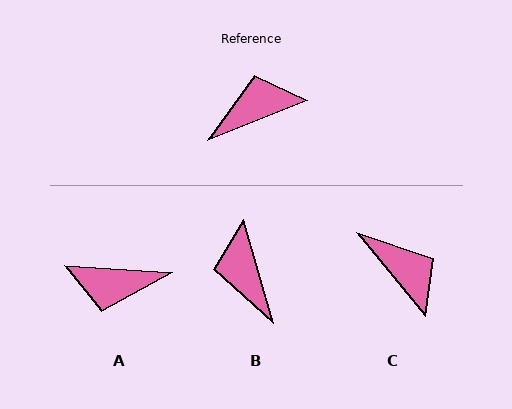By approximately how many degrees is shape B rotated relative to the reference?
Approximately 84 degrees counter-clockwise.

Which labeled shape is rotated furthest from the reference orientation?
A, about 155 degrees away.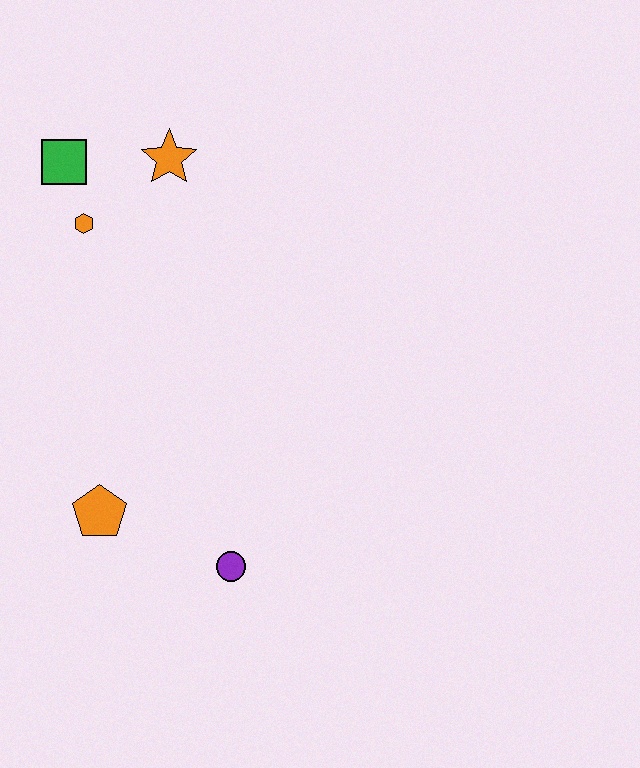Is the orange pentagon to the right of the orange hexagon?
Yes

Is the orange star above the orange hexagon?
Yes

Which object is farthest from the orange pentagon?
The orange star is farthest from the orange pentagon.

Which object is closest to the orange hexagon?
The green square is closest to the orange hexagon.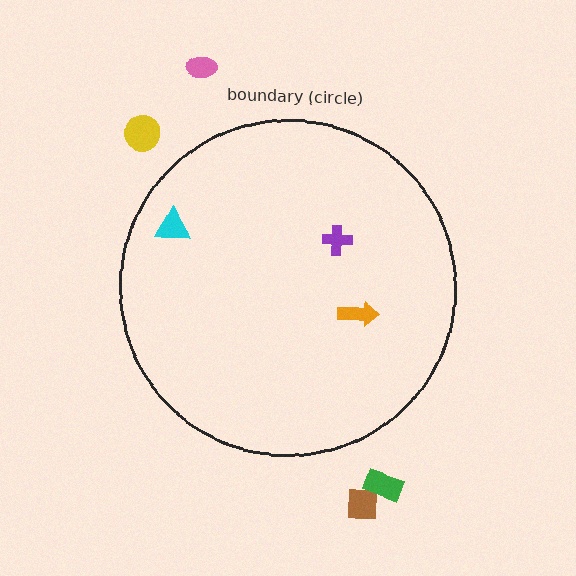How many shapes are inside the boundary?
3 inside, 4 outside.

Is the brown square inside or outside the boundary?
Outside.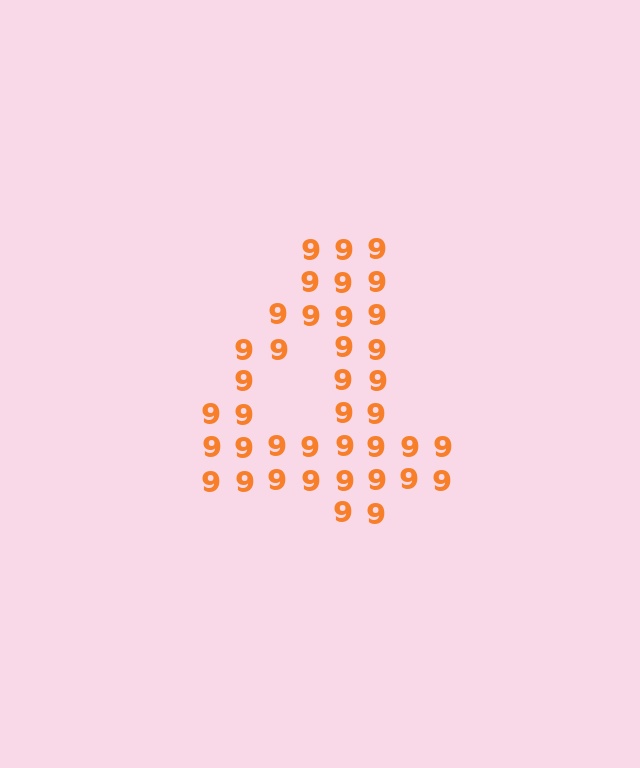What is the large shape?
The large shape is the digit 4.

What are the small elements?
The small elements are digit 9's.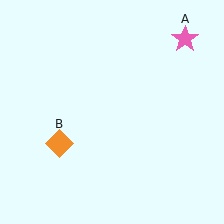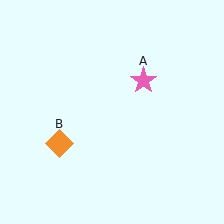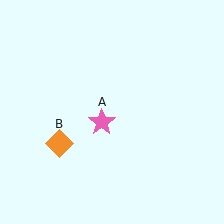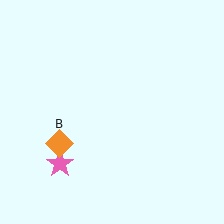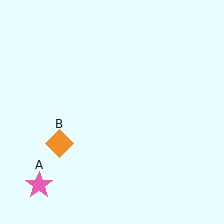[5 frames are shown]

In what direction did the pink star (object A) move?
The pink star (object A) moved down and to the left.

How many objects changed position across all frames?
1 object changed position: pink star (object A).